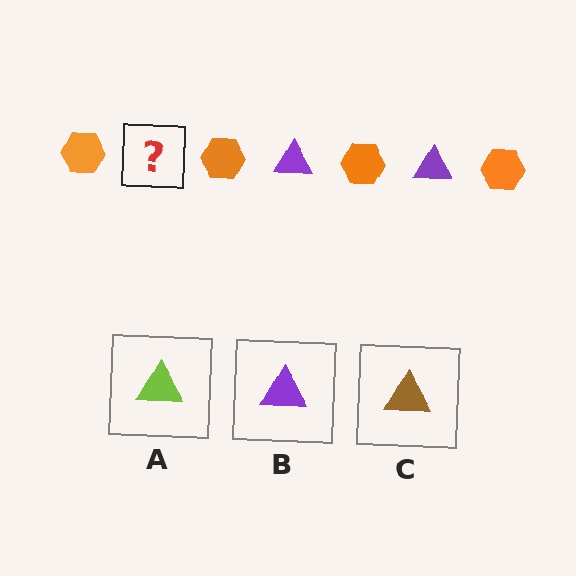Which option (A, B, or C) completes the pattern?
B.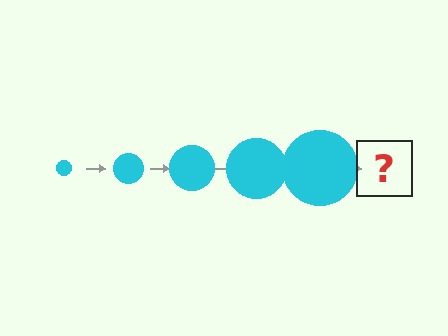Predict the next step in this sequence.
The next step is a cyan circle, larger than the previous one.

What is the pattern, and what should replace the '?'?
The pattern is that the circle gets progressively larger each step. The '?' should be a cyan circle, larger than the previous one.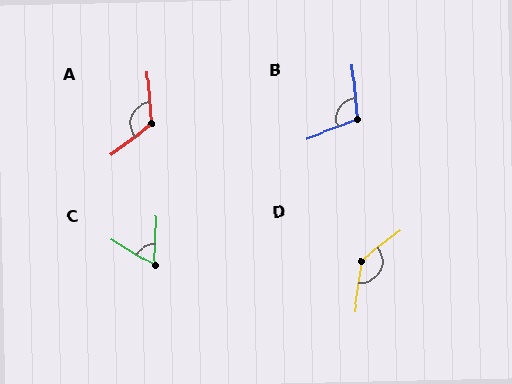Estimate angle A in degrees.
Approximately 123 degrees.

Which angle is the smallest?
C, at approximately 61 degrees.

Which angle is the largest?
D, at approximately 136 degrees.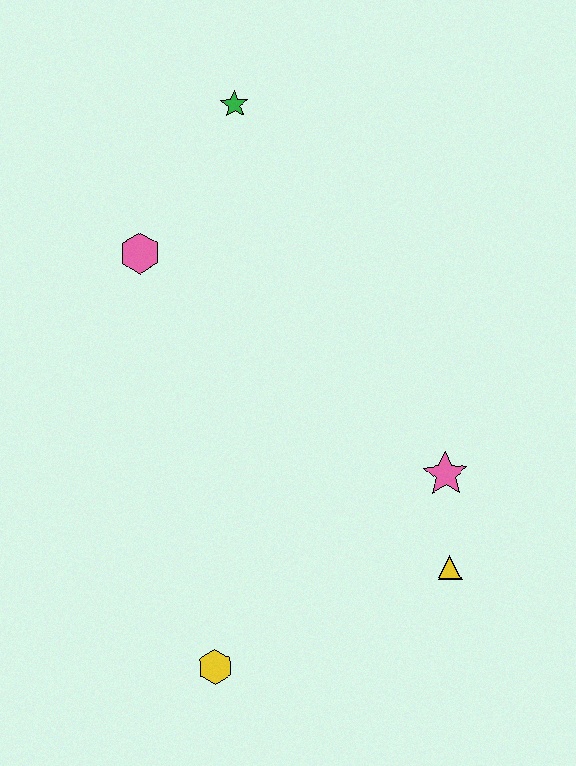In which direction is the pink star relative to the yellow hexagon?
The pink star is to the right of the yellow hexagon.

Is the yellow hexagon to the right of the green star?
No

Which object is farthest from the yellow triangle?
The green star is farthest from the yellow triangle.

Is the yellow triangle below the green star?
Yes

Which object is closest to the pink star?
The yellow triangle is closest to the pink star.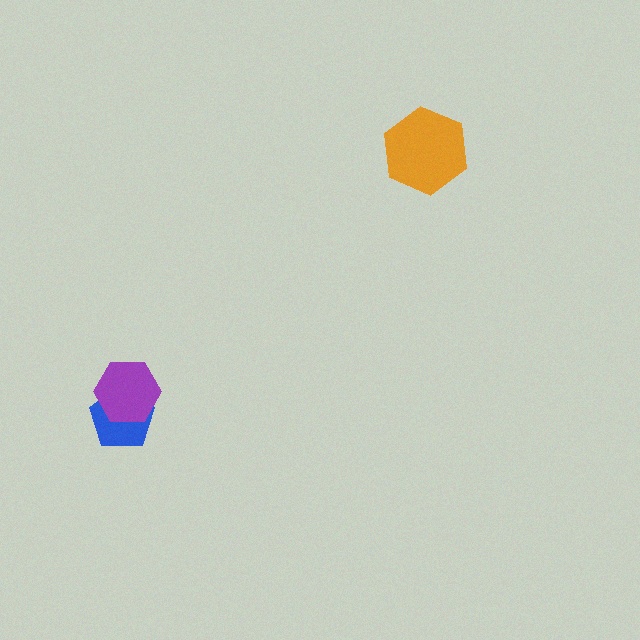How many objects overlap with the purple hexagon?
1 object overlaps with the purple hexagon.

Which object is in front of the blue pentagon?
The purple hexagon is in front of the blue pentagon.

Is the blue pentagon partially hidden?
Yes, it is partially covered by another shape.